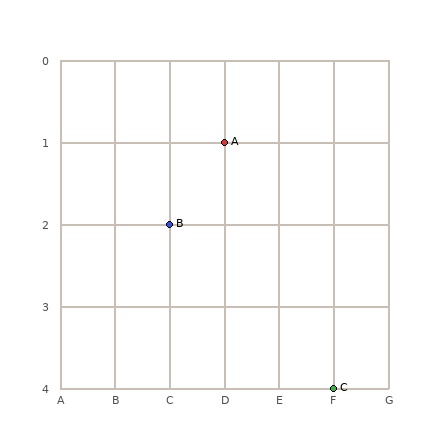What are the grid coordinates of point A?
Point A is at grid coordinates (D, 1).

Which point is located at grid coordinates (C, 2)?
Point B is at (C, 2).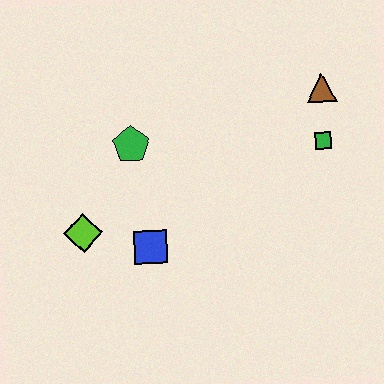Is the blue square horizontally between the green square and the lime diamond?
Yes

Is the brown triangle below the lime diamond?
No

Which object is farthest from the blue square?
The brown triangle is farthest from the blue square.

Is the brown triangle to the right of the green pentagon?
Yes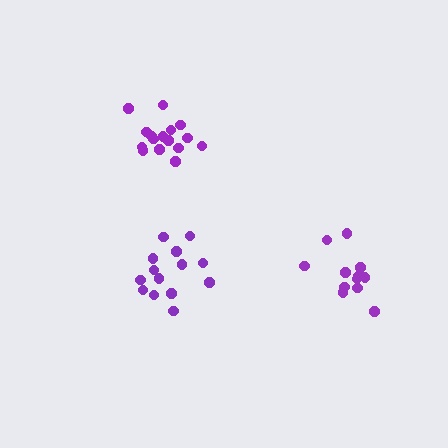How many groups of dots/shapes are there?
There are 3 groups.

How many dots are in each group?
Group 1: 16 dots, Group 2: 14 dots, Group 3: 12 dots (42 total).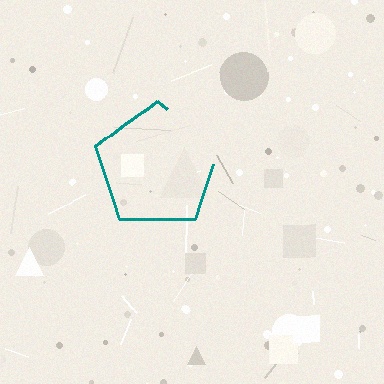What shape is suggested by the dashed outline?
The dashed outline suggests a pentagon.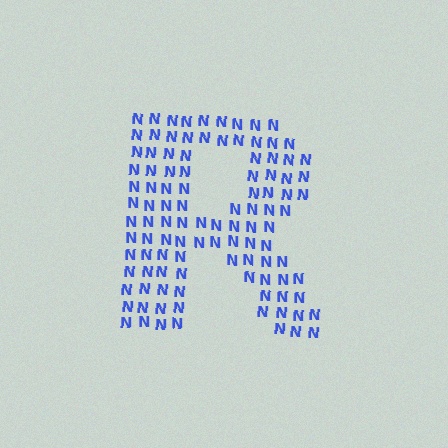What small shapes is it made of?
It is made of small letter N's.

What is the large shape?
The large shape is the letter R.